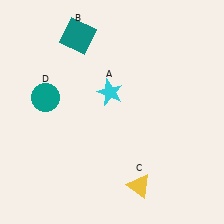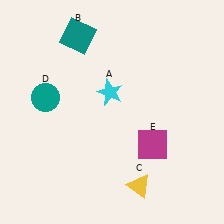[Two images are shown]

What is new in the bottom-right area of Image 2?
A magenta square (E) was added in the bottom-right area of Image 2.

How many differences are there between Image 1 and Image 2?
There is 1 difference between the two images.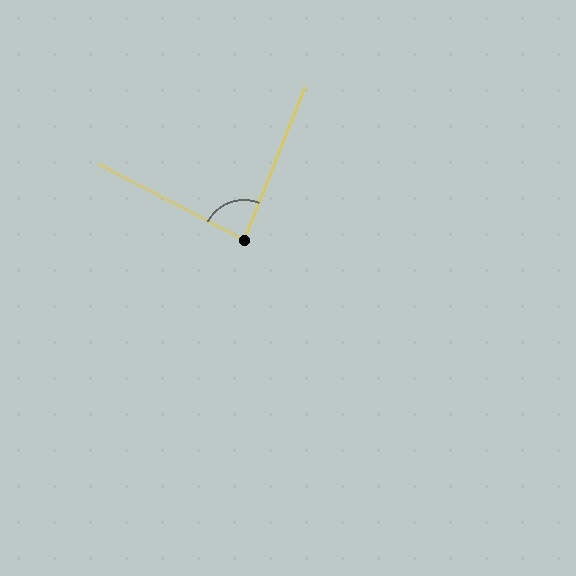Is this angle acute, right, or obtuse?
It is acute.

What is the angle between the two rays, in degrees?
Approximately 84 degrees.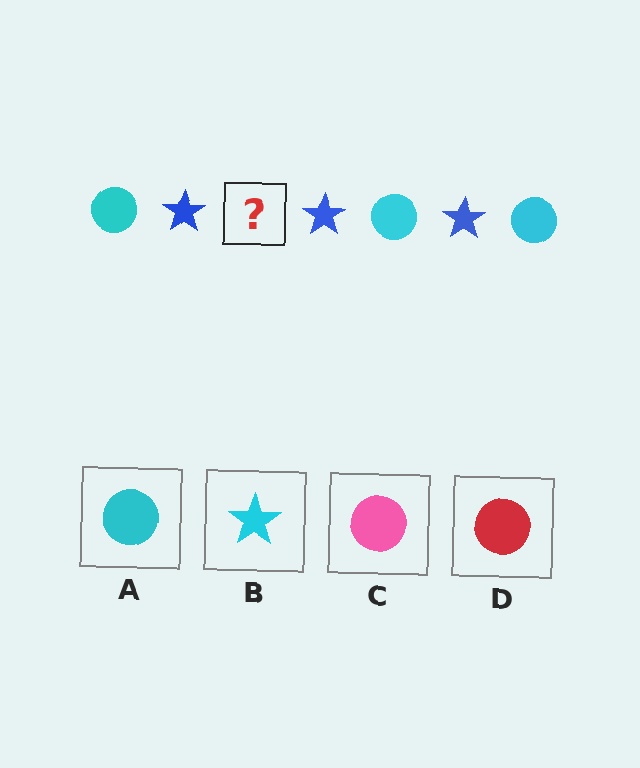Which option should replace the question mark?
Option A.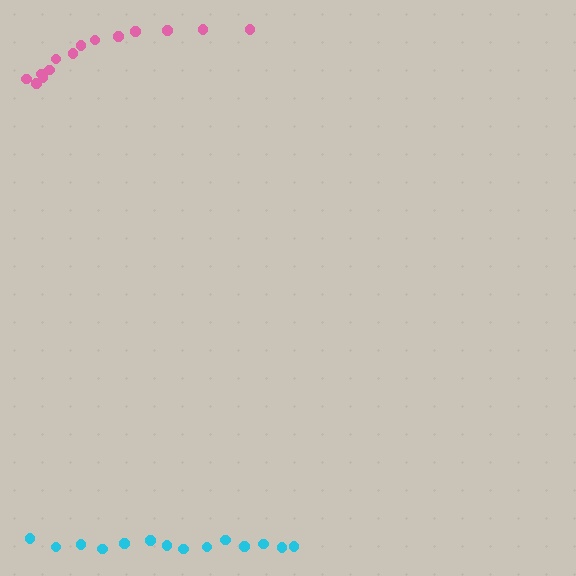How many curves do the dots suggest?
There are 2 distinct paths.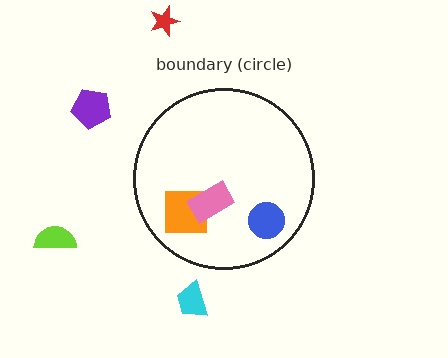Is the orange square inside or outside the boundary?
Inside.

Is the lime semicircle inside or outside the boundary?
Outside.